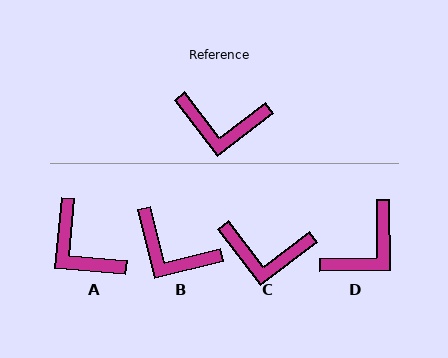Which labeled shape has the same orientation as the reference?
C.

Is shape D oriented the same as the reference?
No, it is off by about 53 degrees.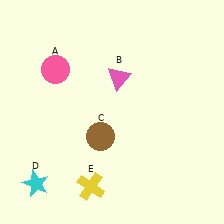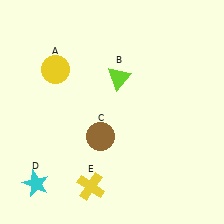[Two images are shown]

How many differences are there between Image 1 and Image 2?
There are 2 differences between the two images.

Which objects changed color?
A changed from pink to yellow. B changed from pink to lime.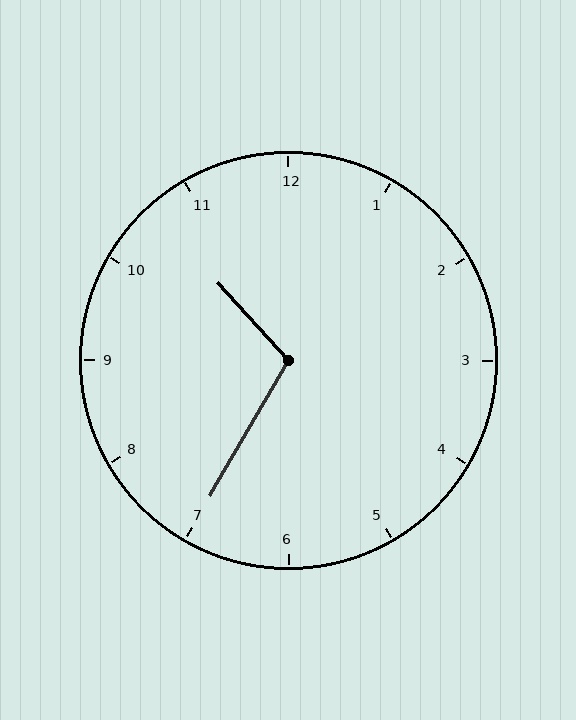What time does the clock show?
10:35.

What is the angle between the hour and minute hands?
Approximately 108 degrees.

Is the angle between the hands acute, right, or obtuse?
It is obtuse.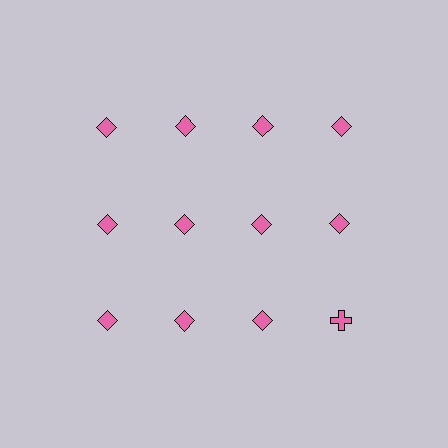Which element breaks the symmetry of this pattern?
The pink cross in the third row, second from right column breaks the symmetry. All other shapes are pink diamonds.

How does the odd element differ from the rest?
It has a different shape: cross instead of diamond.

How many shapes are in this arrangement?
There are 12 shapes arranged in a grid pattern.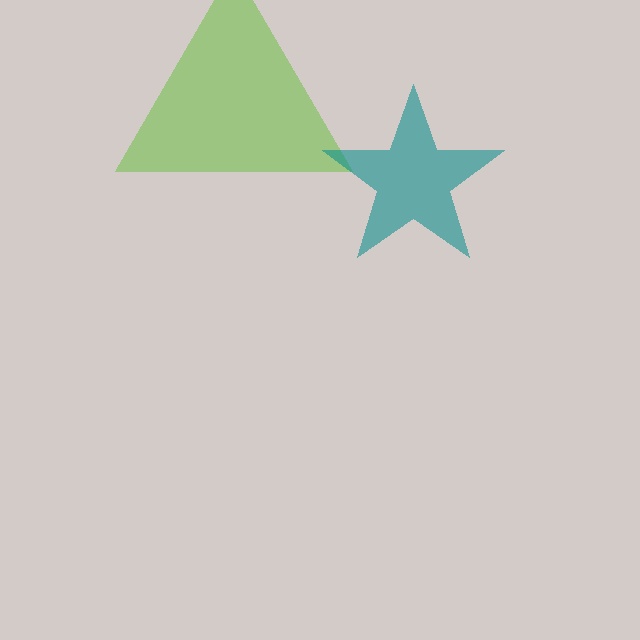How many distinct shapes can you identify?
There are 2 distinct shapes: a lime triangle, a teal star.